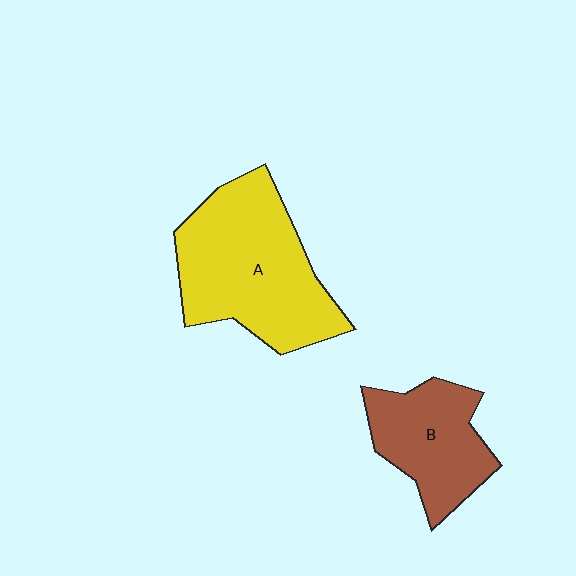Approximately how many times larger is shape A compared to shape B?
Approximately 1.6 times.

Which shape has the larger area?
Shape A (yellow).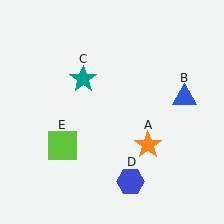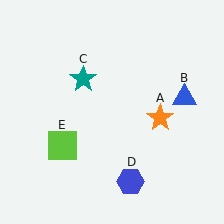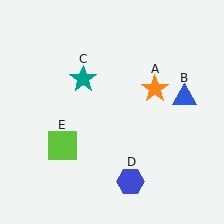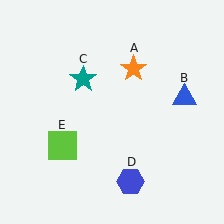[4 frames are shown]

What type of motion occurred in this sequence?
The orange star (object A) rotated counterclockwise around the center of the scene.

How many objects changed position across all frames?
1 object changed position: orange star (object A).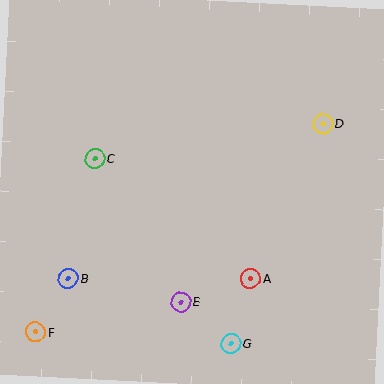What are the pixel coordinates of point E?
Point E is at (181, 302).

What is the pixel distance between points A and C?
The distance between A and C is 197 pixels.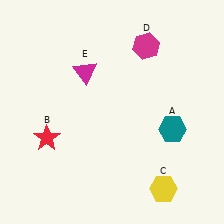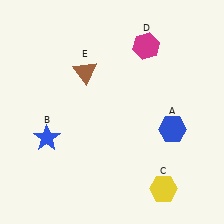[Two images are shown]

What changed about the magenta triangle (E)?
In Image 1, E is magenta. In Image 2, it changed to brown.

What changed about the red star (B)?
In Image 1, B is red. In Image 2, it changed to blue.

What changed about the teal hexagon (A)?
In Image 1, A is teal. In Image 2, it changed to blue.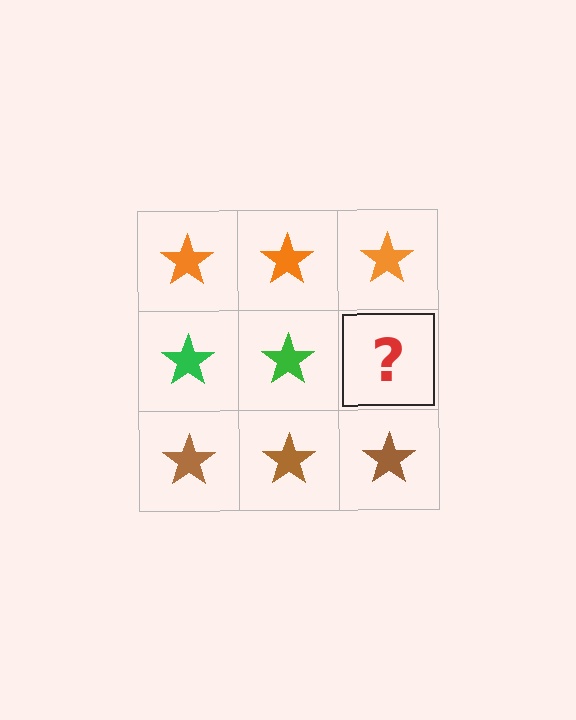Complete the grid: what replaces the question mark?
The question mark should be replaced with a green star.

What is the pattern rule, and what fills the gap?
The rule is that each row has a consistent color. The gap should be filled with a green star.